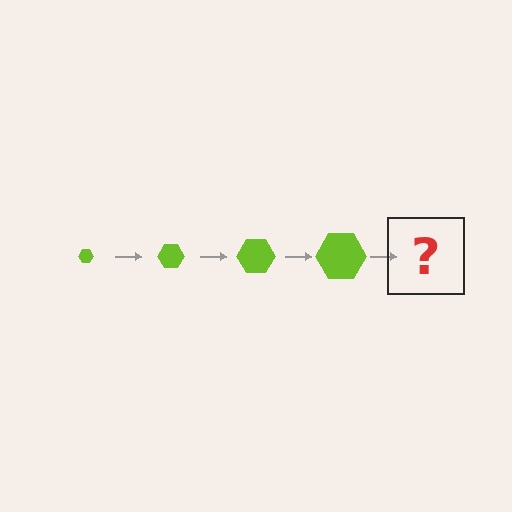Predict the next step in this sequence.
The next step is a lime hexagon, larger than the previous one.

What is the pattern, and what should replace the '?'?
The pattern is that the hexagon gets progressively larger each step. The '?' should be a lime hexagon, larger than the previous one.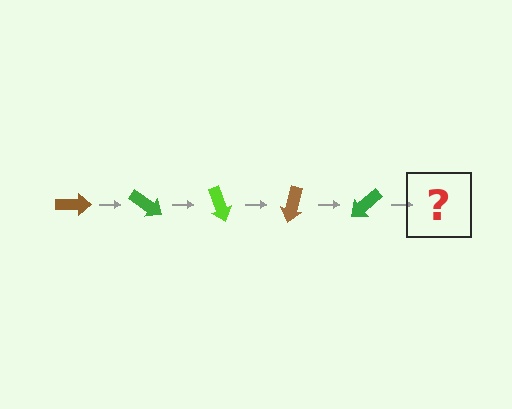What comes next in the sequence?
The next element should be a lime arrow, rotated 175 degrees from the start.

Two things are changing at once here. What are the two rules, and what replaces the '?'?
The two rules are that it rotates 35 degrees each step and the color cycles through brown, green, and lime. The '?' should be a lime arrow, rotated 175 degrees from the start.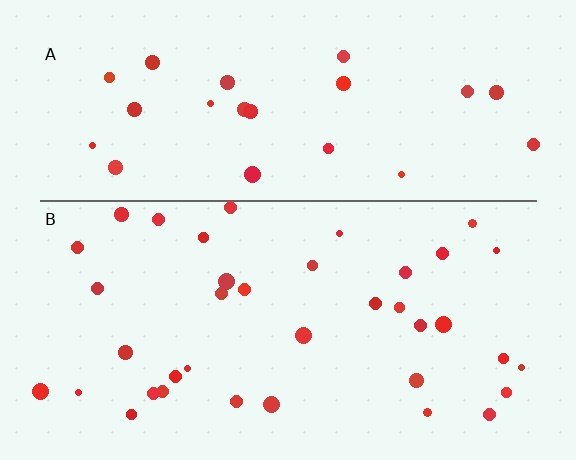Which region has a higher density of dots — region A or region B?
B (the bottom).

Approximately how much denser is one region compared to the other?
Approximately 1.6× — region B over region A.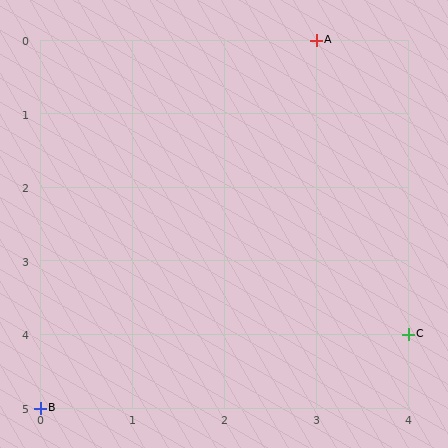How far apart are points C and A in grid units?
Points C and A are 1 column and 4 rows apart (about 4.1 grid units diagonally).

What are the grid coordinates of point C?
Point C is at grid coordinates (4, 4).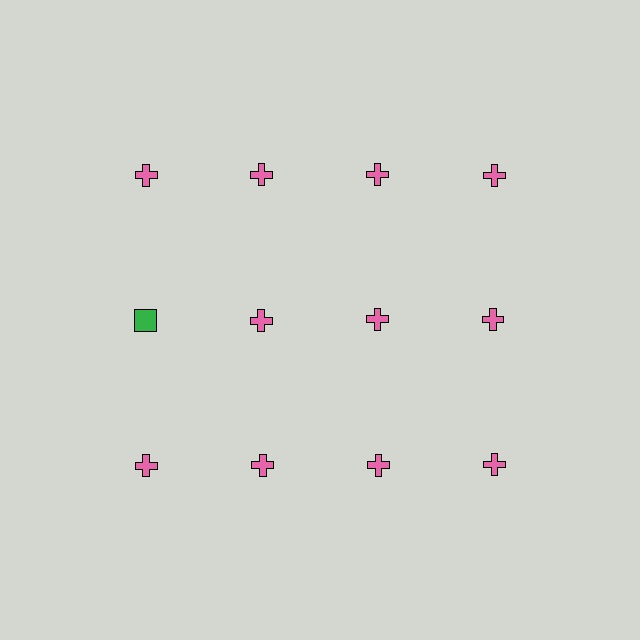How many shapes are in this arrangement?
There are 12 shapes arranged in a grid pattern.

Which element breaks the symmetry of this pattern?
The green square in the second row, leftmost column breaks the symmetry. All other shapes are pink crosses.